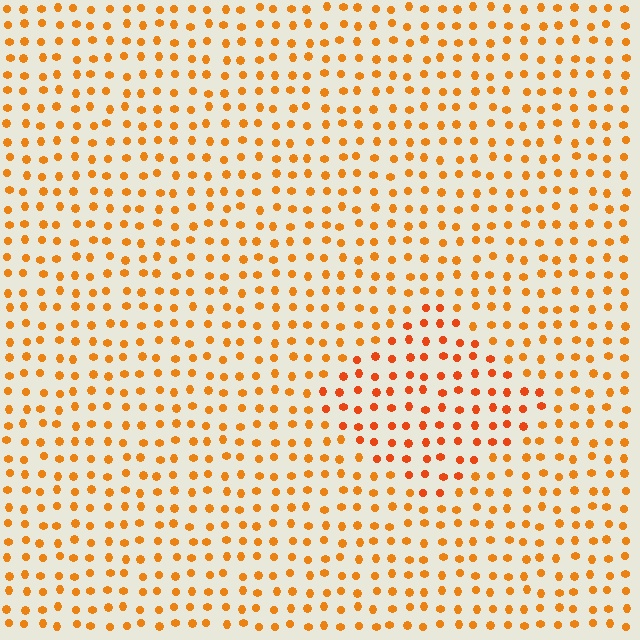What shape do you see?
I see a diamond.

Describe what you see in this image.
The image is filled with small orange elements in a uniform arrangement. A diamond-shaped region is visible where the elements are tinted to a slightly different hue, forming a subtle color boundary.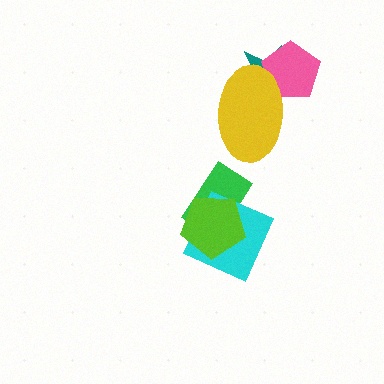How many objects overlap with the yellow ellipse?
2 objects overlap with the yellow ellipse.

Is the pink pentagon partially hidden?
Yes, it is partially covered by another shape.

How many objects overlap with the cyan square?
2 objects overlap with the cyan square.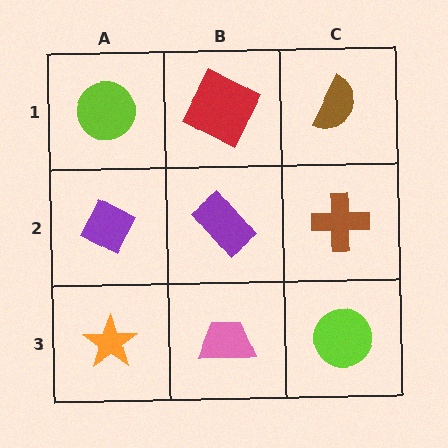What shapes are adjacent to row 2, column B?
A red square (row 1, column B), a pink trapezoid (row 3, column B), a purple diamond (row 2, column A), a brown cross (row 2, column C).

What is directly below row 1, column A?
A purple diamond.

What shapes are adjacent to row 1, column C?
A brown cross (row 2, column C), a red square (row 1, column B).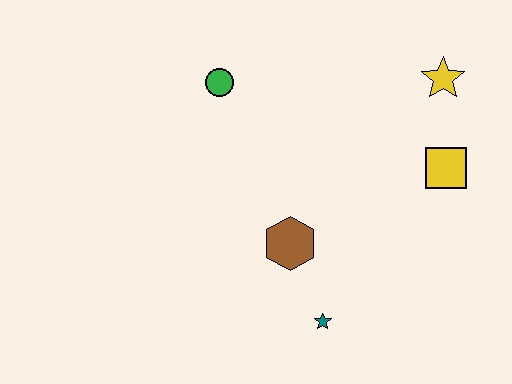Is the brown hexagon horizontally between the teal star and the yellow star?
No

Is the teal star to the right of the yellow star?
No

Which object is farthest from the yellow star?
The teal star is farthest from the yellow star.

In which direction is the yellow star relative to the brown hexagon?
The yellow star is above the brown hexagon.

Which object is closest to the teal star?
The brown hexagon is closest to the teal star.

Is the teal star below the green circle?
Yes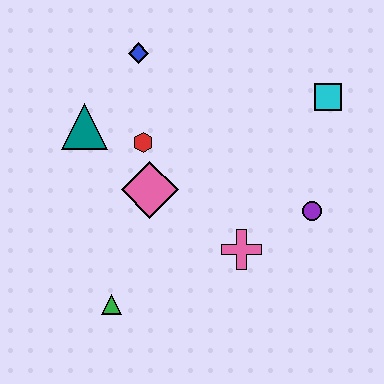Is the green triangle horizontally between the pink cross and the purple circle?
No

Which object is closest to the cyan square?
The purple circle is closest to the cyan square.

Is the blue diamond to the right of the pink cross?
No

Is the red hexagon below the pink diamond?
No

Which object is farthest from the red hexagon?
The cyan square is farthest from the red hexagon.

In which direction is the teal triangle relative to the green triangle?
The teal triangle is above the green triangle.